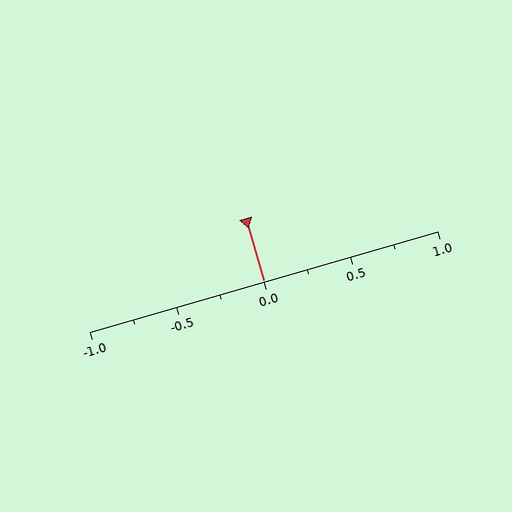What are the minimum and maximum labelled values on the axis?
The axis runs from -1.0 to 1.0.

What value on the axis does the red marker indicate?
The marker indicates approximately 0.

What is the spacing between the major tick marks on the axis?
The major ticks are spaced 0.5 apart.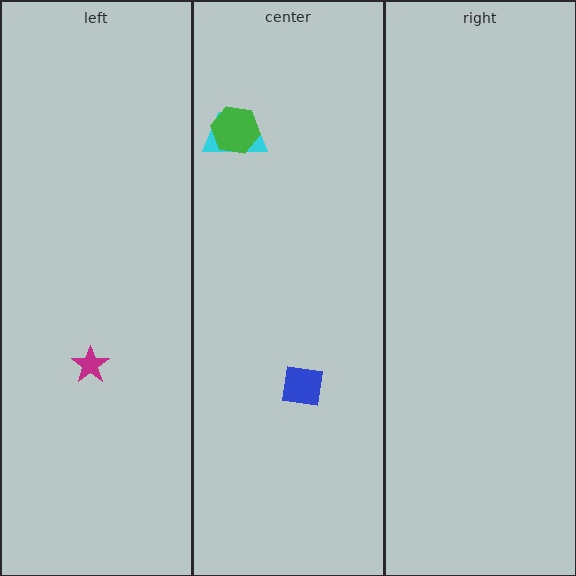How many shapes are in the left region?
1.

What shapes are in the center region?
The blue square, the cyan trapezoid, the green hexagon.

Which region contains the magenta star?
The left region.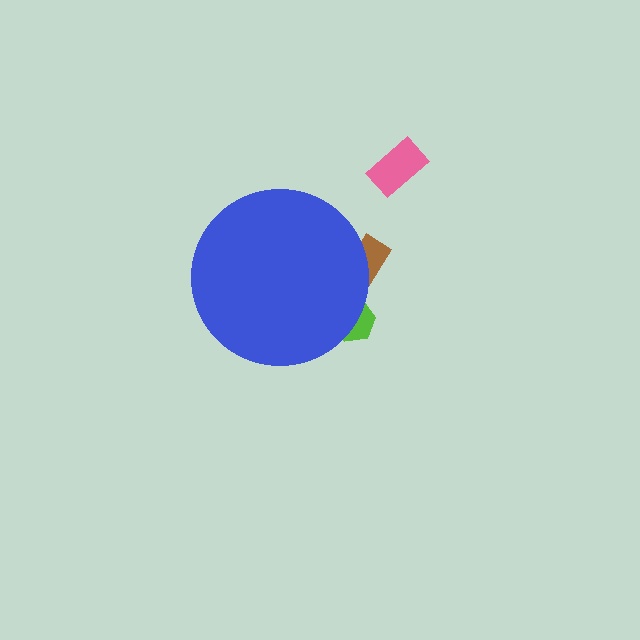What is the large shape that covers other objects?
A blue circle.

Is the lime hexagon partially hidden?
Yes, the lime hexagon is partially hidden behind the blue circle.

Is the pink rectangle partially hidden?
No, the pink rectangle is fully visible.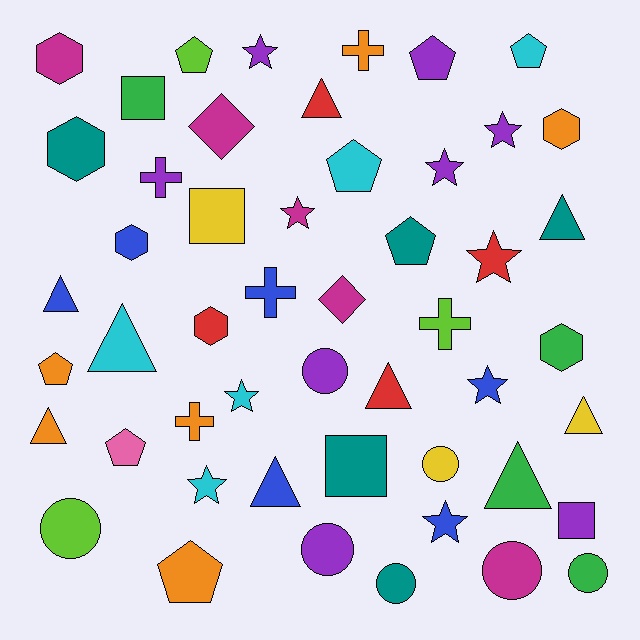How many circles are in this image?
There are 7 circles.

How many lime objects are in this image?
There are 3 lime objects.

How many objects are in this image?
There are 50 objects.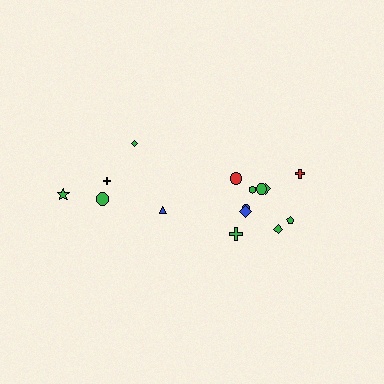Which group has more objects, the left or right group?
The right group.